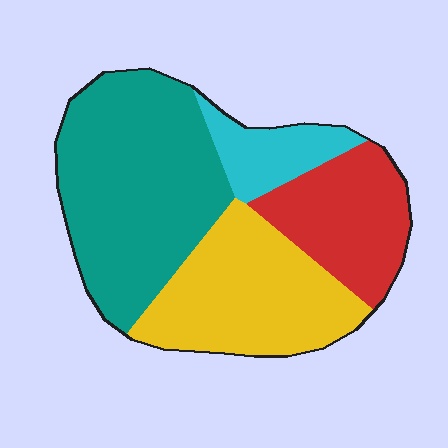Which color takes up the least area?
Cyan, at roughly 10%.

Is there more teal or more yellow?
Teal.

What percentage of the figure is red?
Red covers roughly 20% of the figure.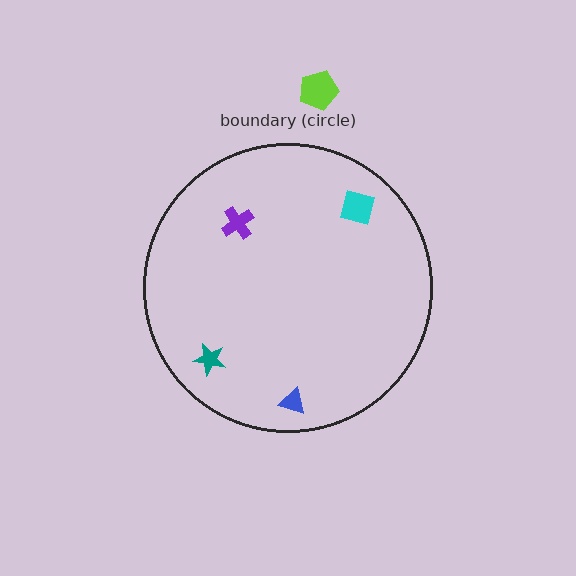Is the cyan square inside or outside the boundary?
Inside.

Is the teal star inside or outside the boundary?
Inside.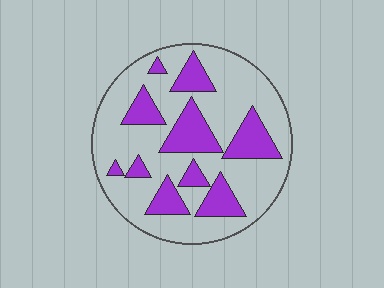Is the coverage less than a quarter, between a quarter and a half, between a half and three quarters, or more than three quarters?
Between a quarter and a half.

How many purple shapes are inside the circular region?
10.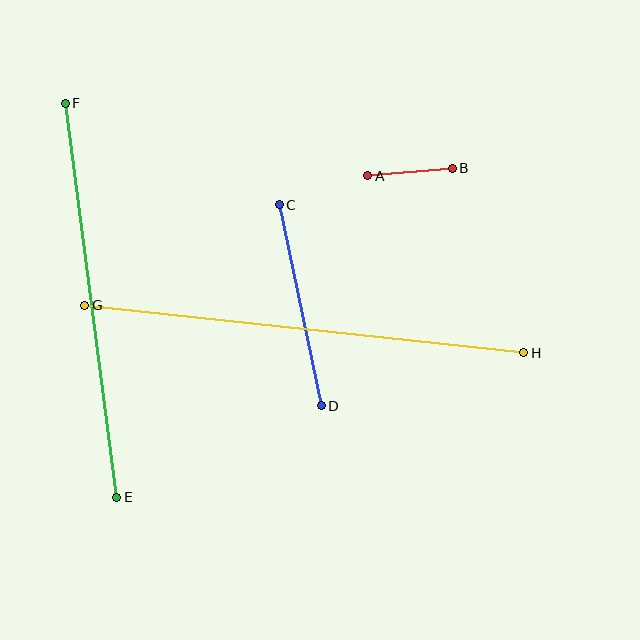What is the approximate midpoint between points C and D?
The midpoint is at approximately (300, 305) pixels.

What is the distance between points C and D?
The distance is approximately 205 pixels.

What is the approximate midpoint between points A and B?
The midpoint is at approximately (410, 172) pixels.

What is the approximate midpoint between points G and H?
The midpoint is at approximately (304, 329) pixels.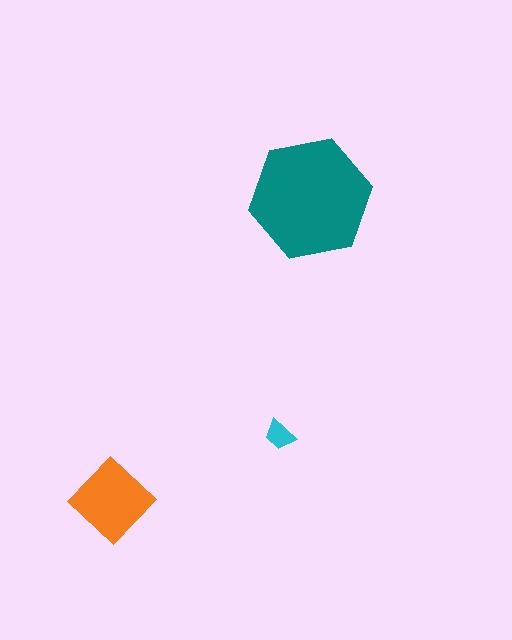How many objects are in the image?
There are 3 objects in the image.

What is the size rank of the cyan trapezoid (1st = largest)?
3rd.